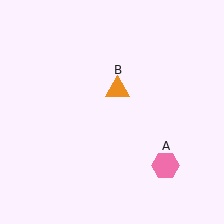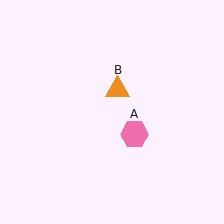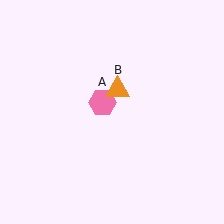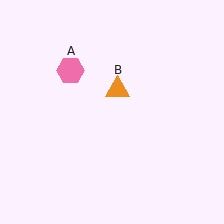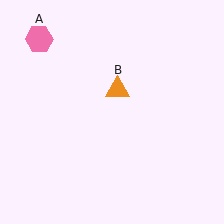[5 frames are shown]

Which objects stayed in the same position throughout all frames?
Orange triangle (object B) remained stationary.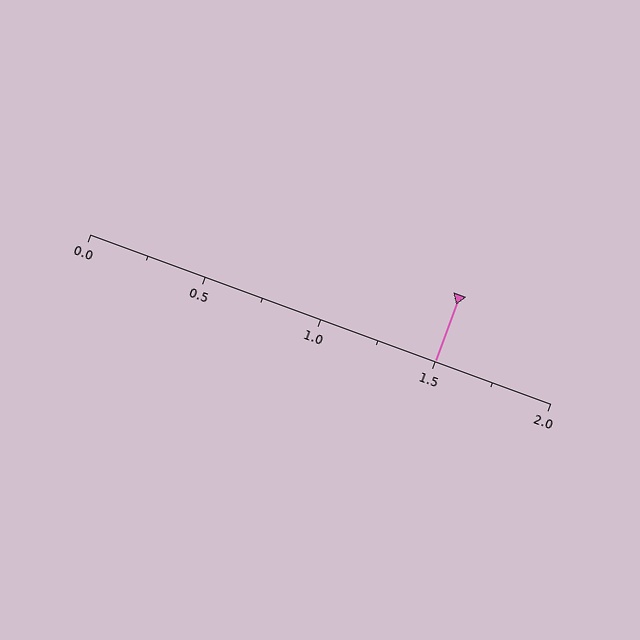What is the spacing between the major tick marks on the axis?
The major ticks are spaced 0.5 apart.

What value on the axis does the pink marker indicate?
The marker indicates approximately 1.5.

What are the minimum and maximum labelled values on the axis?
The axis runs from 0.0 to 2.0.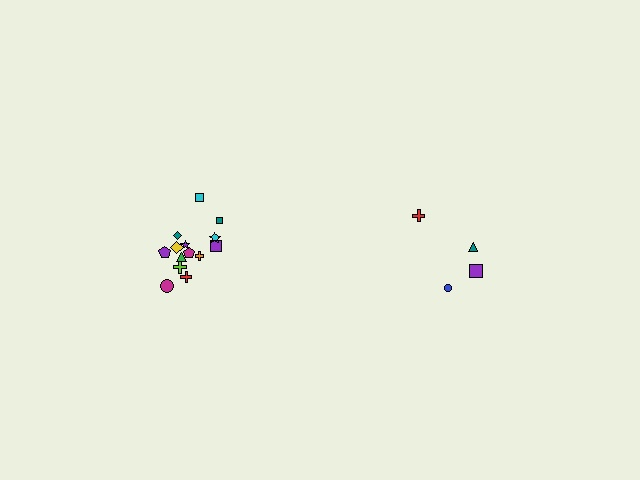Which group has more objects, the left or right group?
The left group.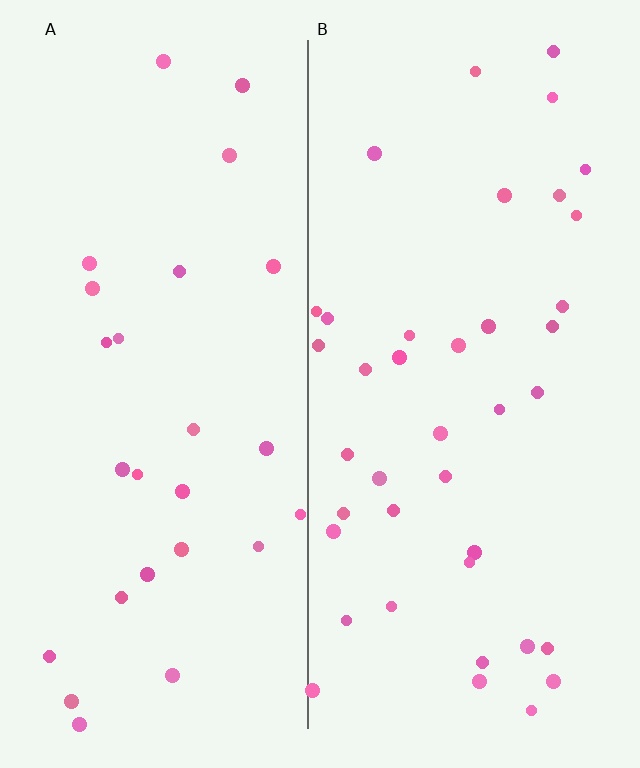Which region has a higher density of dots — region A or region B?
B (the right).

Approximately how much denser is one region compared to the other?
Approximately 1.5× — region B over region A.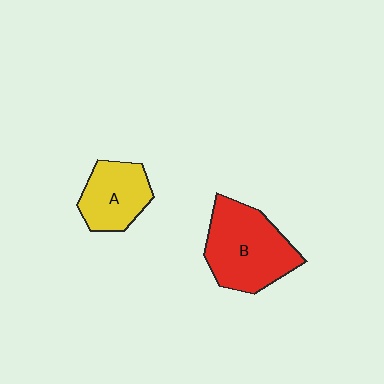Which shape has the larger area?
Shape B (red).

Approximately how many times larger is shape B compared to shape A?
Approximately 1.6 times.